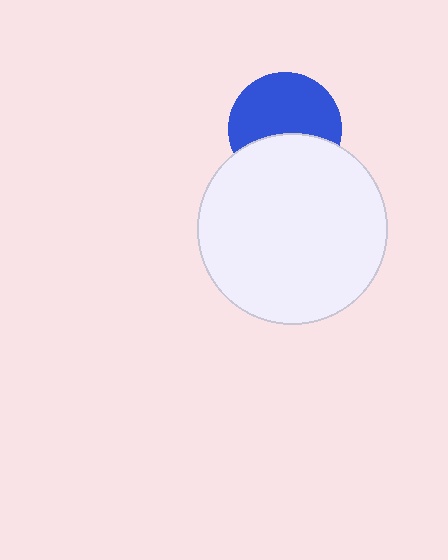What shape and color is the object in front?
The object in front is a white circle.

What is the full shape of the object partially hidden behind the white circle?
The partially hidden object is a blue circle.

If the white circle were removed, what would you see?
You would see the complete blue circle.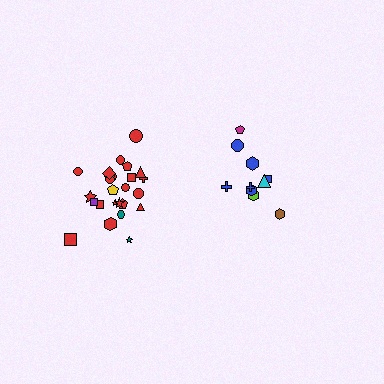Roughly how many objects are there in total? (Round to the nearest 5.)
Roughly 35 objects in total.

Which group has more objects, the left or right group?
The left group.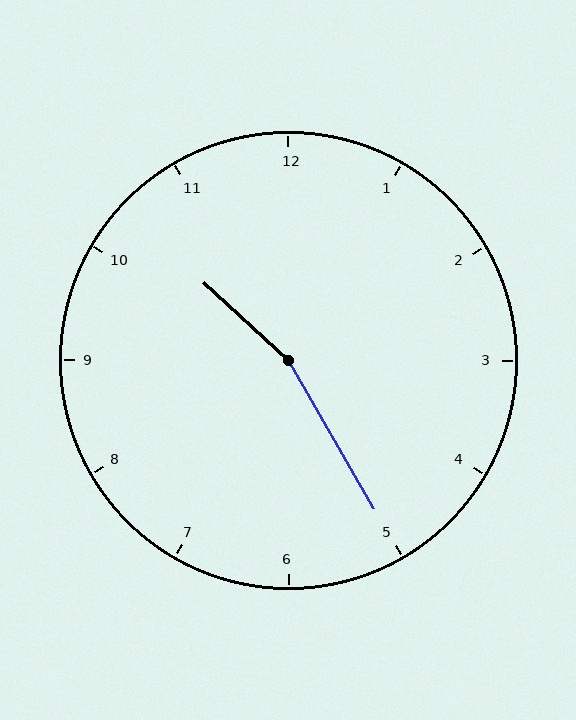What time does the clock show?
10:25.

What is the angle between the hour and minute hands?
Approximately 162 degrees.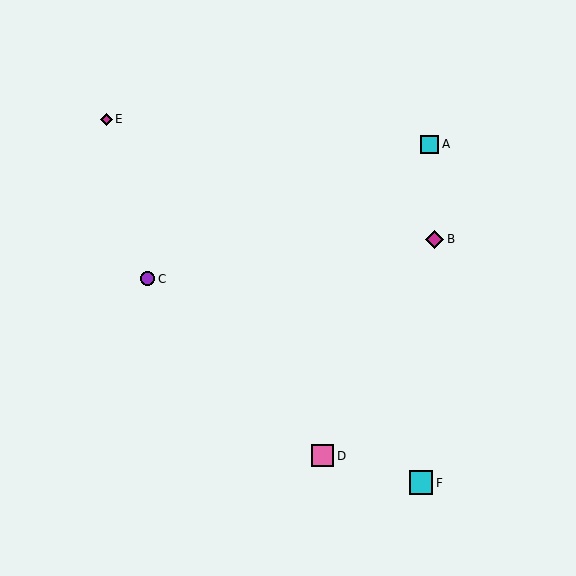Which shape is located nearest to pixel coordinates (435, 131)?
The cyan square (labeled A) at (430, 144) is nearest to that location.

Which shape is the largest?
The cyan square (labeled F) is the largest.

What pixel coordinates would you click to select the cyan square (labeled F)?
Click at (421, 483) to select the cyan square F.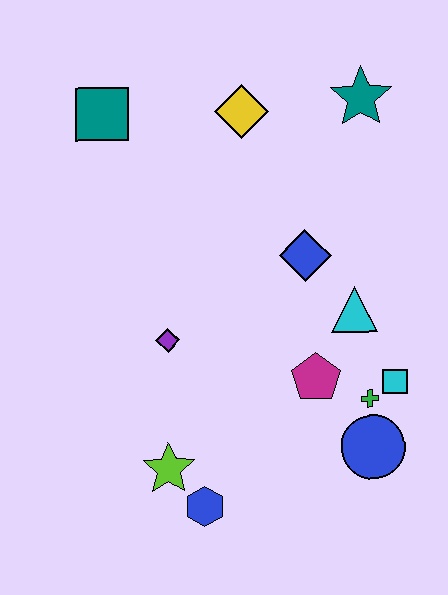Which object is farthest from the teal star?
The blue hexagon is farthest from the teal star.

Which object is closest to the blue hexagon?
The lime star is closest to the blue hexagon.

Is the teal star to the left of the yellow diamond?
No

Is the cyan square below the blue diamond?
Yes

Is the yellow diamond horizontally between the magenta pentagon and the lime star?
Yes